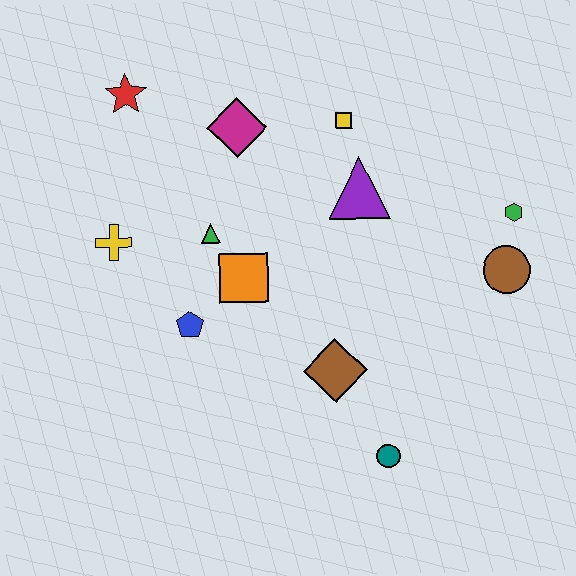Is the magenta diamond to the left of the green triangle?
No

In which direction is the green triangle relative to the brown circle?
The green triangle is to the left of the brown circle.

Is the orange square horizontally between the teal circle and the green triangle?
Yes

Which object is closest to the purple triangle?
The yellow square is closest to the purple triangle.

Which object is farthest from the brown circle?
The red star is farthest from the brown circle.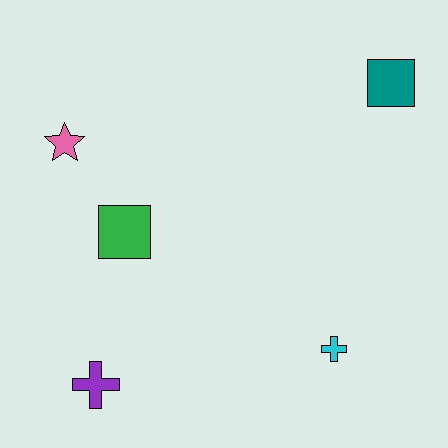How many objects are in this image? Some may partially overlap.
There are 5 objects.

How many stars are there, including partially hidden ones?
There is 1 star.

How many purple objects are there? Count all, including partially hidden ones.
There is 1 purple object.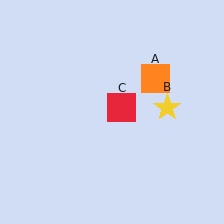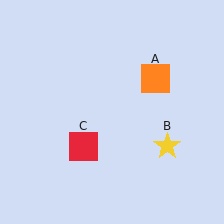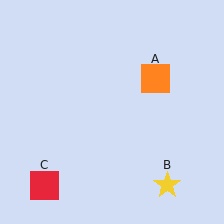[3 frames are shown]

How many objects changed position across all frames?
2 objects changed position: yellow star (object B), red square (object C).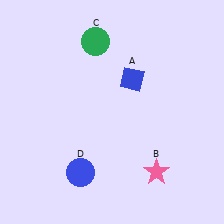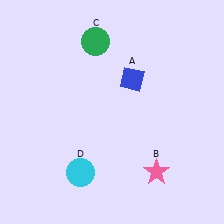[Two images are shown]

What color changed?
The circle (D) changed from blue in Image 1 to cyan in Image 2.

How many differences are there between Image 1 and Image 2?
There is 1 difference between the two images.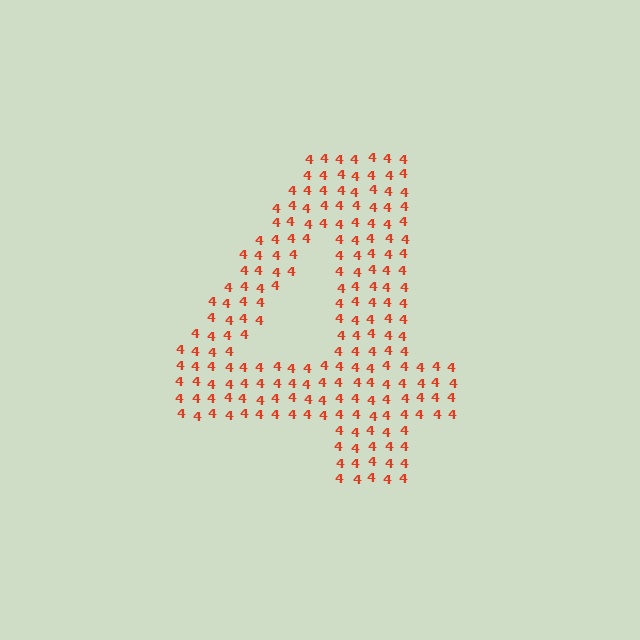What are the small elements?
The small elements are digit 4's.